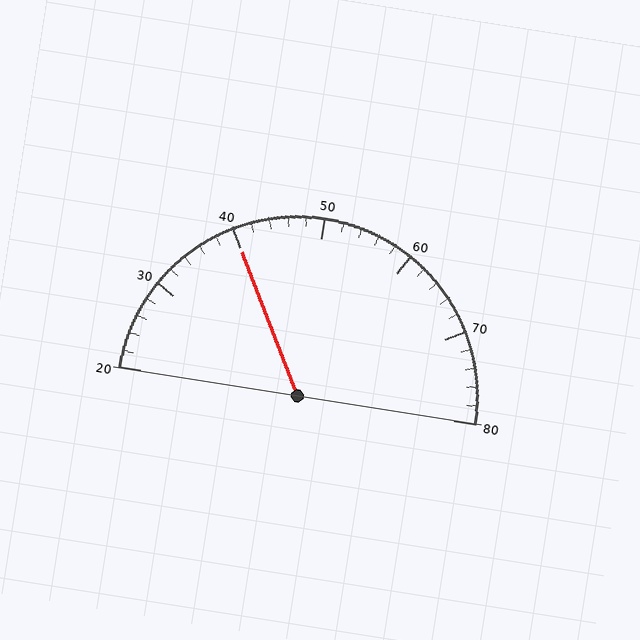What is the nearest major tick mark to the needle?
The nearest major tick mark is 40.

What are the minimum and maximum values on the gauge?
The gauge ranges from 20 to 80.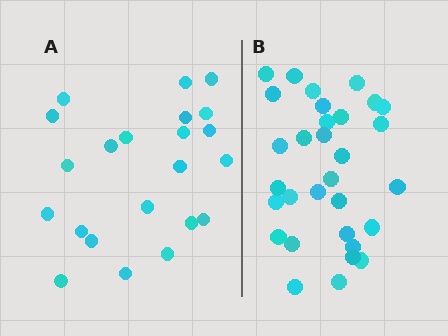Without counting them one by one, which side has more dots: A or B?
Region B (the right region) has more dots.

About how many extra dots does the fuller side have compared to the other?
Region B has roughly 8 or so more dots than region A.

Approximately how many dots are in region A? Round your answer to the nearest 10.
About 20 dots. (The exact count is 22, which rounds to 20.)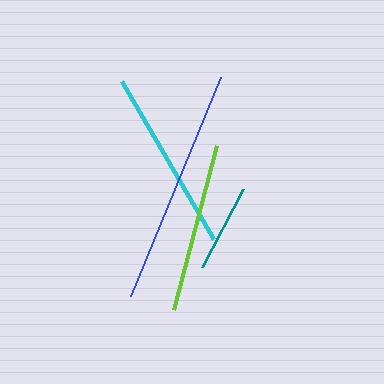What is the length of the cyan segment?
The cyan segment is approximately 183 pixels long.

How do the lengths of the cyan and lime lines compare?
The cyan and lime lines are approximately the same length.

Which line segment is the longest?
The blue line is the longest at approximately 237 pixels.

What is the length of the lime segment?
The lime segment is approximately 170 pixels long.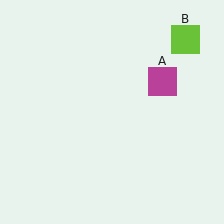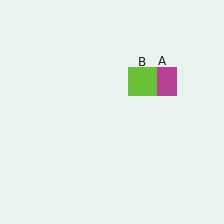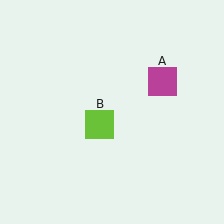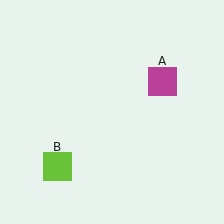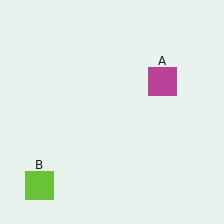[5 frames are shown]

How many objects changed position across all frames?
1 object changed position: lime square (object B).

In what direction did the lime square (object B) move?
The lime square (object B) moved down and to the left.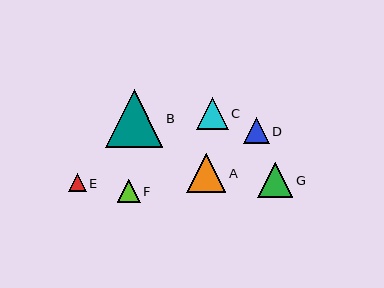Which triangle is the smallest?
Triangle E is the smallest with a size of approximately 18 pixels.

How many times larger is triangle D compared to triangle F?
Triangle D is approximately 1.1 times the size of triangle F.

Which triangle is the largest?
Triangle B is the largest with a size of approximately 58 pixels.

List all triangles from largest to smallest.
From largest to smallest: B, A, G, C, D, F, E.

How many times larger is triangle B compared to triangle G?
Triangle B is approximately 1.7 times the size of triangle G.